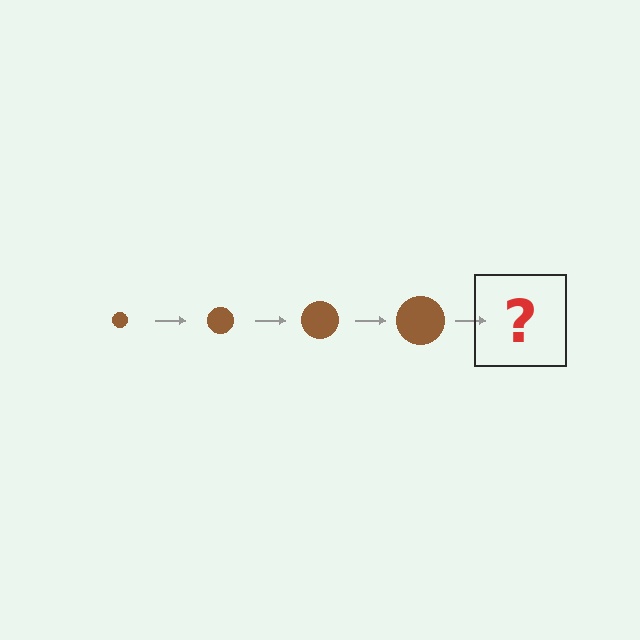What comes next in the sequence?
The next element should be a brown circle, larger than the previous one.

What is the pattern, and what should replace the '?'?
The pattern is that the circle gets progressively larger each step. The '?' should be a brown circle, larger than the previous one.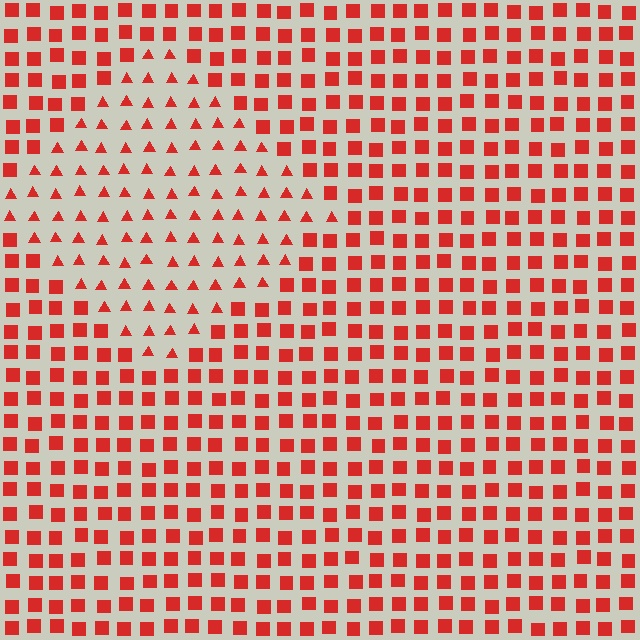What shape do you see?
I see a diamond.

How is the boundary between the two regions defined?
The boundary is defined by a change in element shape: triangles inside vs. squares outside. All elements share the same color and spacing.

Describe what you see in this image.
The image is filled with small red elements arranged in a uniform grid. A diamond-shaped region contains triangles, while the surrounding area contains squares. The boundary is defined purely by the change in element shape.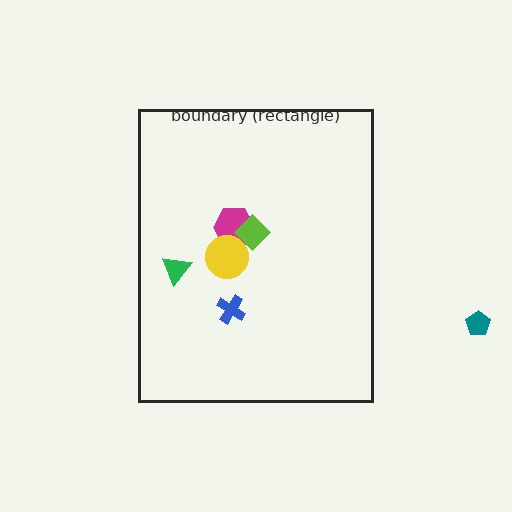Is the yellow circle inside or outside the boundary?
Inside.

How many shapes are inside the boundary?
5 inside, 1 outside.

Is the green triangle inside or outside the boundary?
Inside.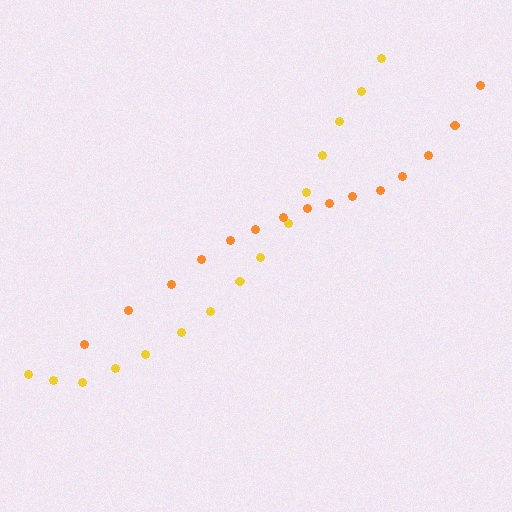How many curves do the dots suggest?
There are 2 distinct paths.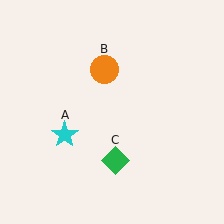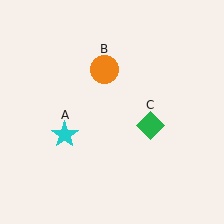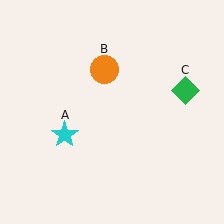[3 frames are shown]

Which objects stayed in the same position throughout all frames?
Cyan star (object A) and orange circle (object B) remained stationary.